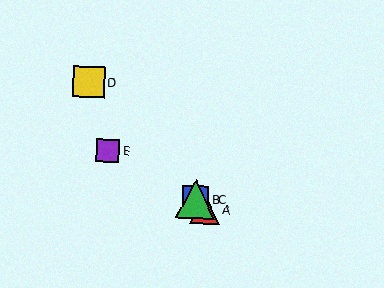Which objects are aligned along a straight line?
Objects A, B, C, D are aligned along a straight line.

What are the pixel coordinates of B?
Object B is at (195, 199).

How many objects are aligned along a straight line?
4 objects (A, B, C, D) are aligned along a straight line.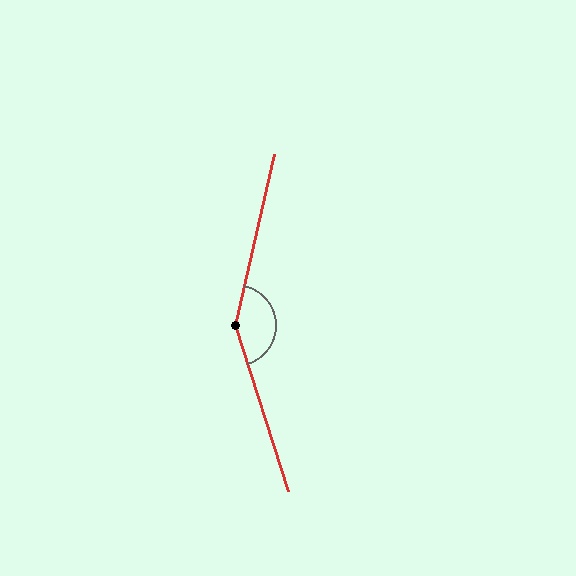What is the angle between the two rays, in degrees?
Approximately 149 degrees.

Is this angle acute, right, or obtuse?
It is obtuse.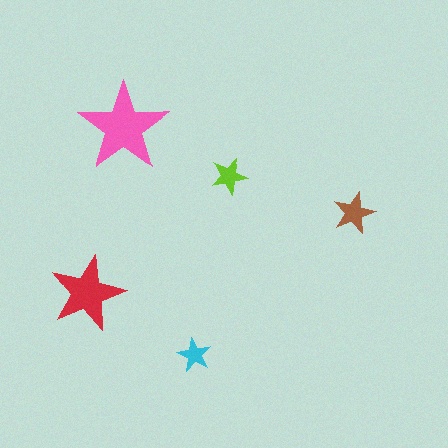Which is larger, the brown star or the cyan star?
The brown one.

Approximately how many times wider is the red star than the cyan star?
About 2 times wider.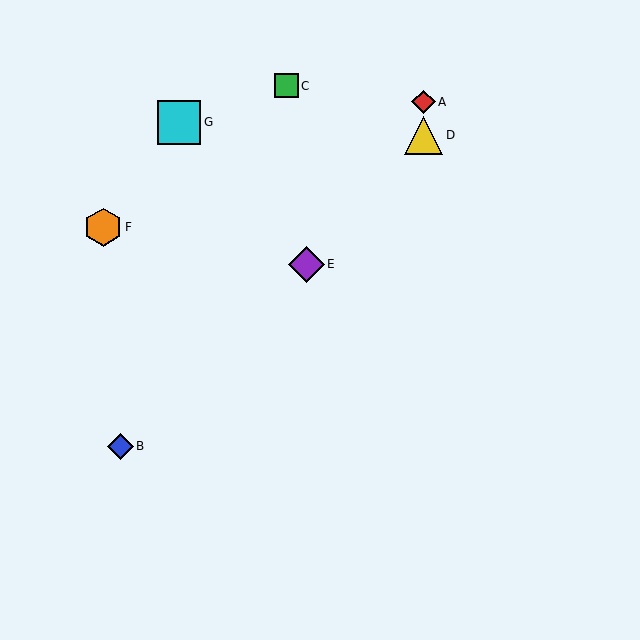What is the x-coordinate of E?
Object E is at x≈306.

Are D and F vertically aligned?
No, D is at x≈423 and F is at x≈103.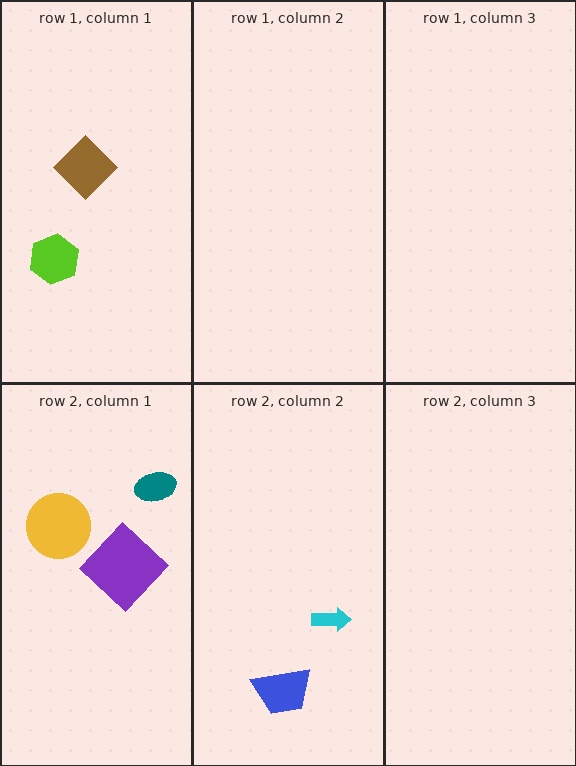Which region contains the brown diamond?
The row 1, column 1 region.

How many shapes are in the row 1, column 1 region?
2.